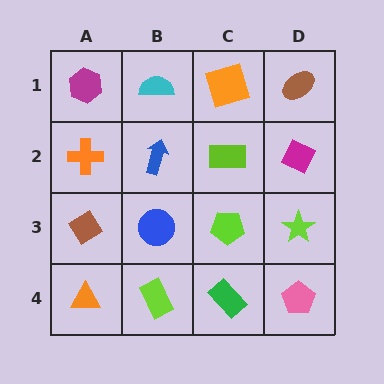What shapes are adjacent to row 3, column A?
An orange cross (row 2, column A), an orange triangle (row 4, column A), a blue circle (row 3, column B).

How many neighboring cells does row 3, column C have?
4.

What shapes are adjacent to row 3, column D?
A magenta diamond (row 2, column D), a pink pentagon (row 4, column D), a lime pentagon (row 3, column C).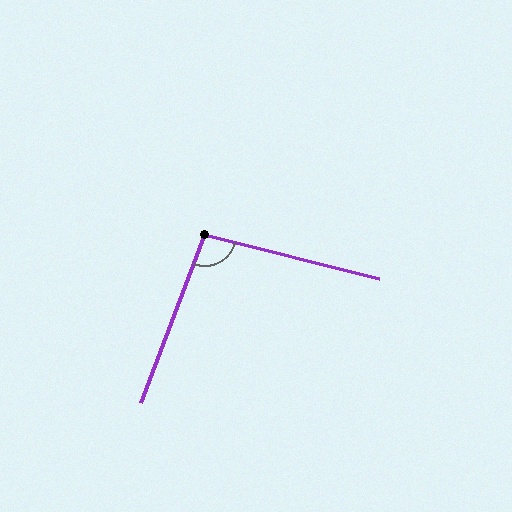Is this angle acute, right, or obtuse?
It is obtuse.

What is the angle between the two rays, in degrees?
Approximately 97 degrees.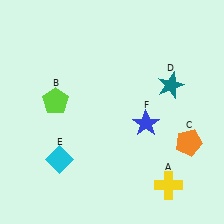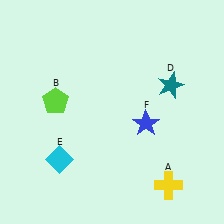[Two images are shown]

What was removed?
The orange pentagon (C) was removed in Image 2.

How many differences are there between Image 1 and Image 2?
There is 1 difference between the two images.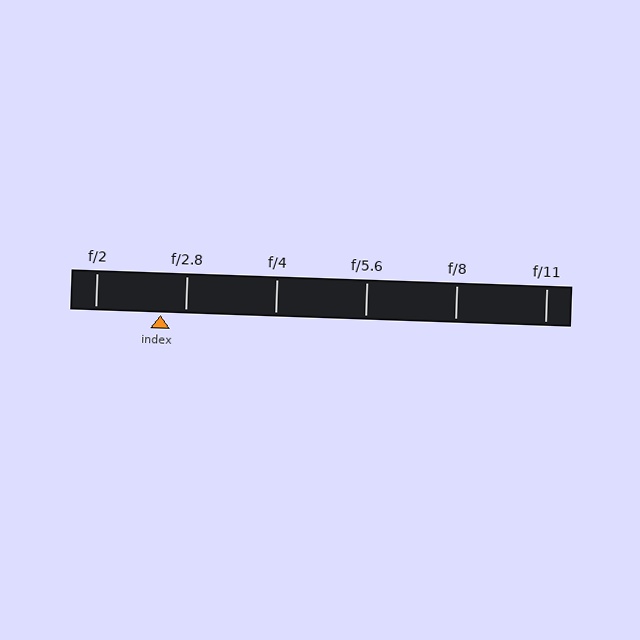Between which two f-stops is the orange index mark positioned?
The index mark is between f/2 and f/2.8.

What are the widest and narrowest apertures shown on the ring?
The widest aperture shown is f/2 and the narrowest is f/11.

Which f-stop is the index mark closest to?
The index mark is closest to f/2.8.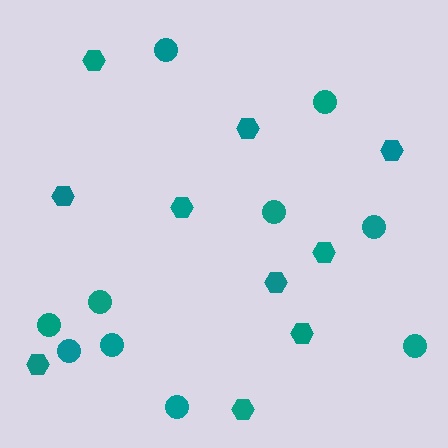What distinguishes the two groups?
There are 2 groups: one group of hexagons (10) and one group of circles (10).